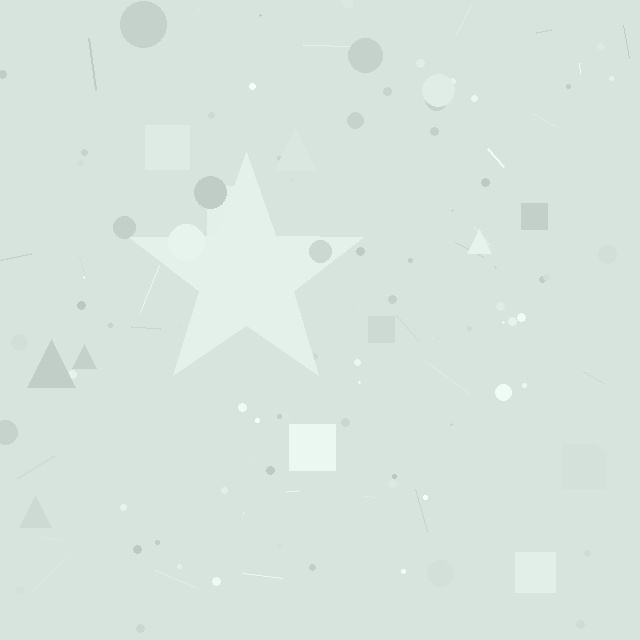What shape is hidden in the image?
A star is hidden in the image.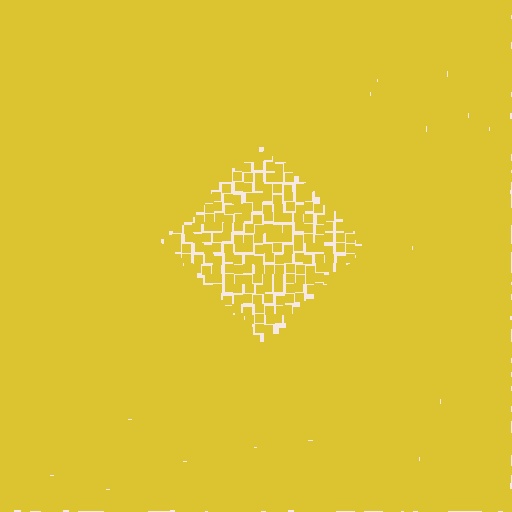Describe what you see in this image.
The image contains small yellow elements arranged at two different densities. A diamond-shaped region is visible where the elements are less densely packed than the surrounding area.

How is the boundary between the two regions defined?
The boundary is defined by a change in element density (approximately 2.1x ratio). All elements are the same color, size, and shape.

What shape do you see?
I see a diamond.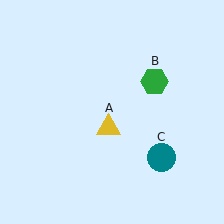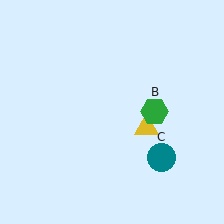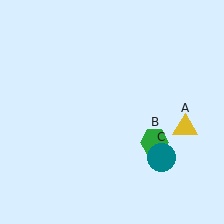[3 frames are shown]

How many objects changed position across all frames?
2 objects changed position: yellow triangle (object A), green hexagon (object B).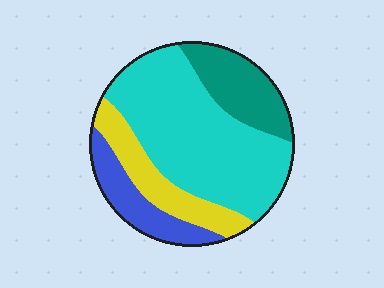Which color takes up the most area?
Cyan, at roughly 50%.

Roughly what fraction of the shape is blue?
Blue covers about 15% of the shape.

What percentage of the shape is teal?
Teal covers about 15% of the shape.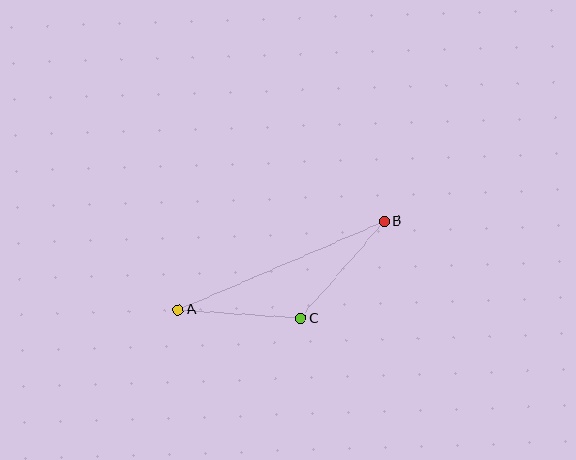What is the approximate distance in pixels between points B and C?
The distance between B and C is approximately 128 pixels.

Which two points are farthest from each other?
Points A and B are farthest from each other.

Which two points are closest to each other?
Points A and C are closest to each other.